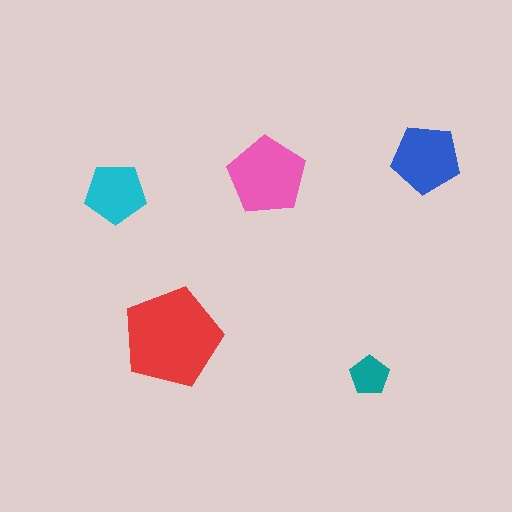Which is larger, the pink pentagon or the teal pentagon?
The pink one.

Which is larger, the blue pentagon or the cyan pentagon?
The blue one.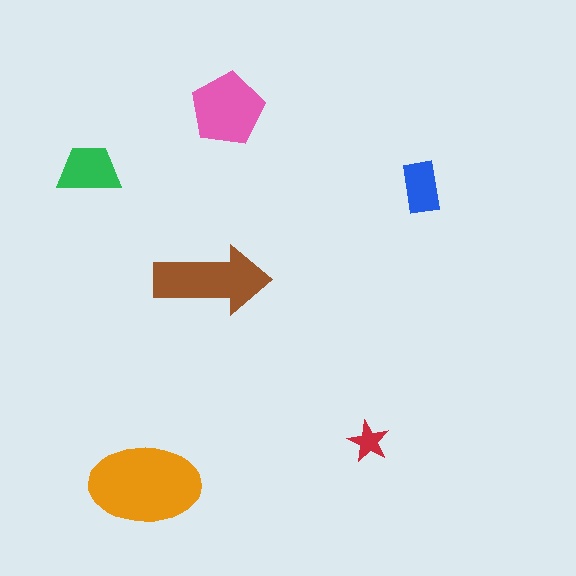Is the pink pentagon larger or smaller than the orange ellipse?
Smaller.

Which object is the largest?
The orange ellipse.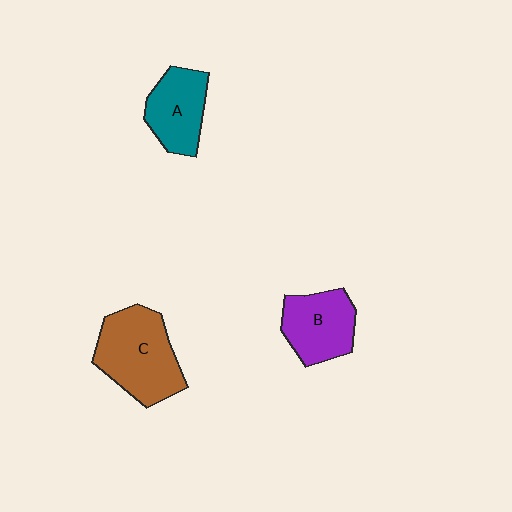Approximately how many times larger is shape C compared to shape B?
Approximately 1.4 times.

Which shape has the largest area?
Shape C (brown).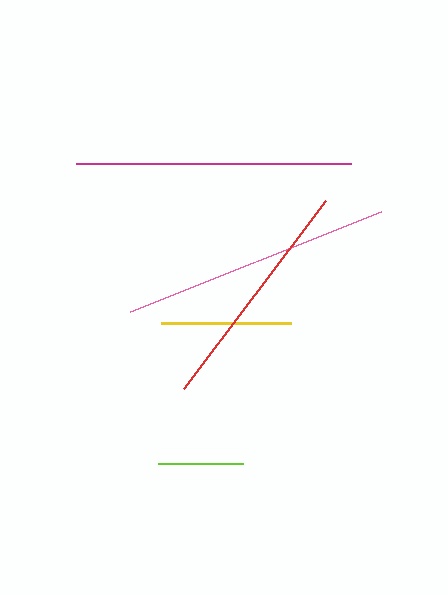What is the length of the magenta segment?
The magenta segment is approximately 275 pixels long.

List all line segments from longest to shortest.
From longest to shortest: magenta, pink, red, yellow, lime.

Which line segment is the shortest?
The lime line is the shortest at approximately 85 pixels.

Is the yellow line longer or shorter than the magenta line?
The magenta line is longer than the yellow line.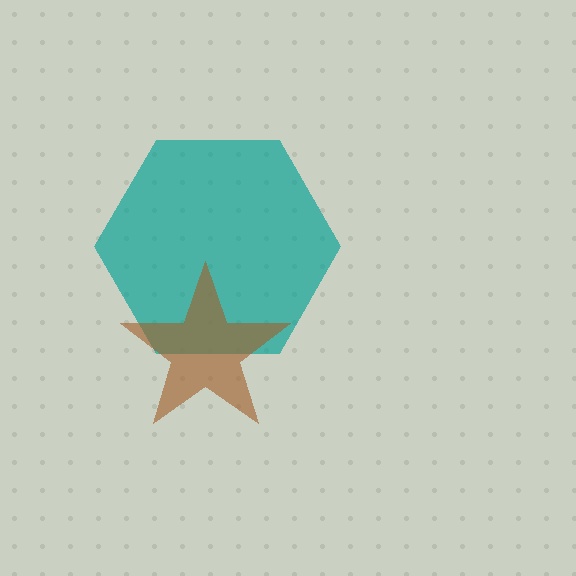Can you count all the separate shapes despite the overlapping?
Yes, there are 2 separate shapes.